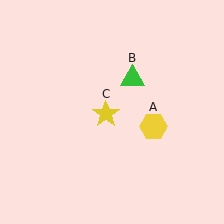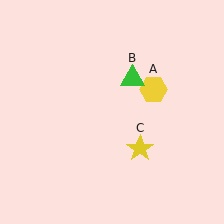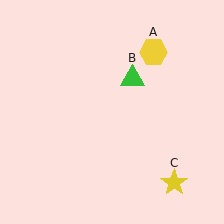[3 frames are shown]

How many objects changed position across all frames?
2 objects changed position: yellow hexagon (object A), yellow star (object C).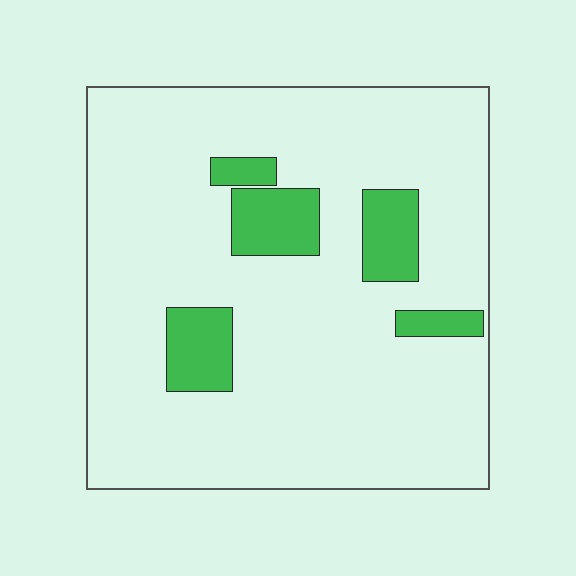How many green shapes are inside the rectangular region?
5.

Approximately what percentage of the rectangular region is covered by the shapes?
Approximately 15%.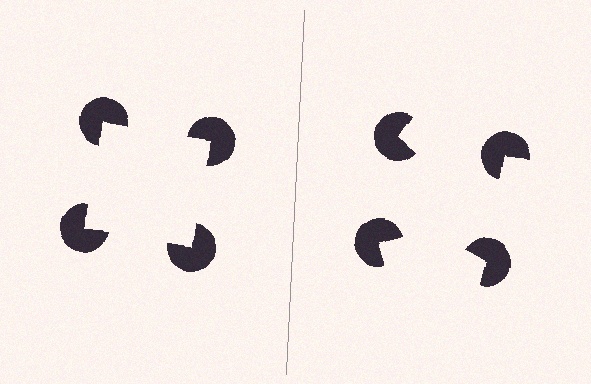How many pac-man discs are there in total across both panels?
8 — 4 on each side.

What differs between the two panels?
The pac-man discs are positioned identically on both sides; only the wedge orientations differ. On the left they align to a square; on the right they are misaligned.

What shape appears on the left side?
An illusory square.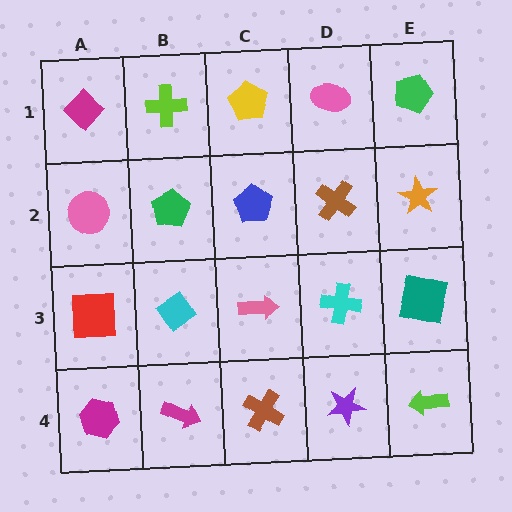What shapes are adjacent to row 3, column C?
A blue pentagon (row 2, column C), a brown cross (row 4, column C), a cyan diamond (row 3, column B), a cyan cross (row 3, column D).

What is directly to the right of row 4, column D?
A lime arrow.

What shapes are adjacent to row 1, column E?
An orange star (row 2, column E), a pink ellipse (row 1, column D).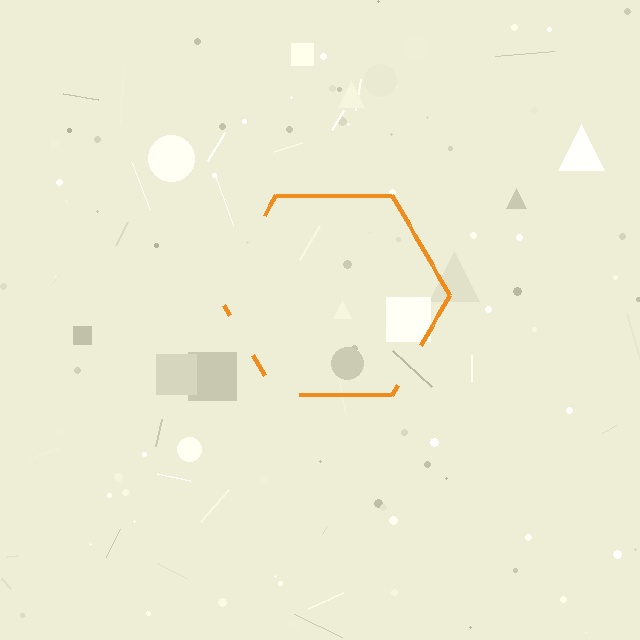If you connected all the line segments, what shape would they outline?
They would outline a hexagon.